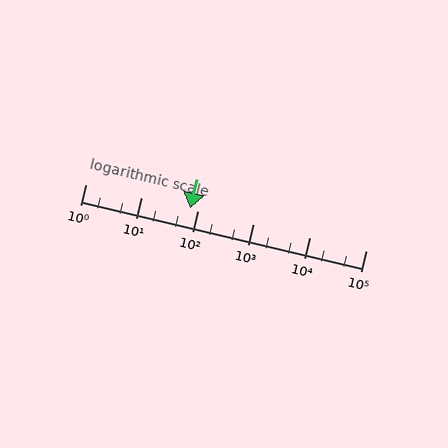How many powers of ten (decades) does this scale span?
The scale spans 5 decades, from 1 to 100000.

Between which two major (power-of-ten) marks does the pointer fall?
The pointer is between 10 and 100.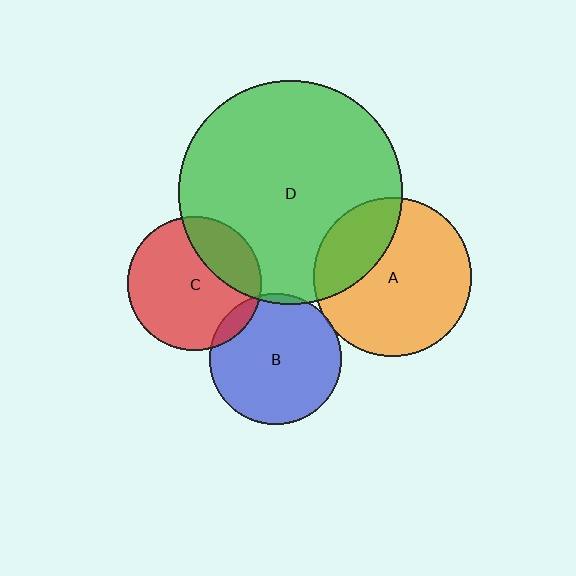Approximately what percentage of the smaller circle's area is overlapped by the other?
Approximately 5%.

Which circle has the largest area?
Circle D (green).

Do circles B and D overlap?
Yes.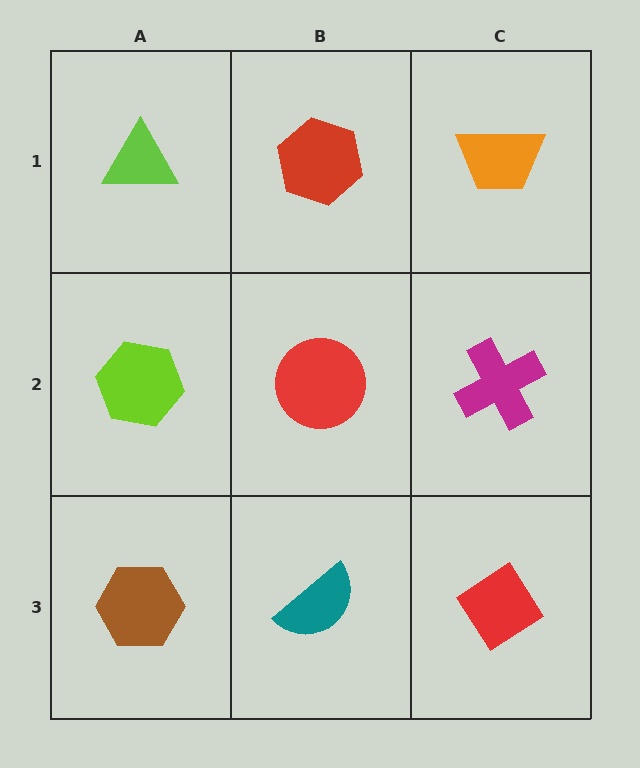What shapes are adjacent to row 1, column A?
A lime hexagon (row 2, column A), a red hexagon (row 1, column B).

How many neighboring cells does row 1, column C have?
2.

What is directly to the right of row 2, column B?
A magenta cross.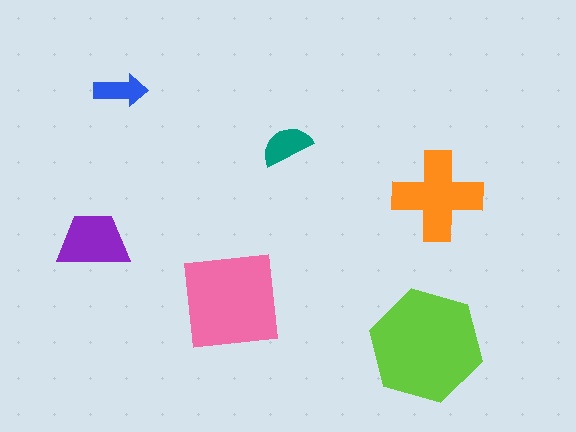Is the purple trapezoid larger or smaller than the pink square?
Smaller.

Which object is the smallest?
The blue arrow.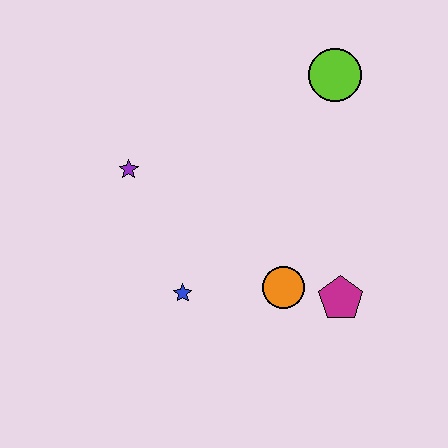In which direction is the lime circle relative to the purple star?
The lime circle is to the right of the purple star.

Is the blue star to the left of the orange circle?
Yes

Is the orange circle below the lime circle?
Yes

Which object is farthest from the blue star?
The lime circle is farthest from the blue star.